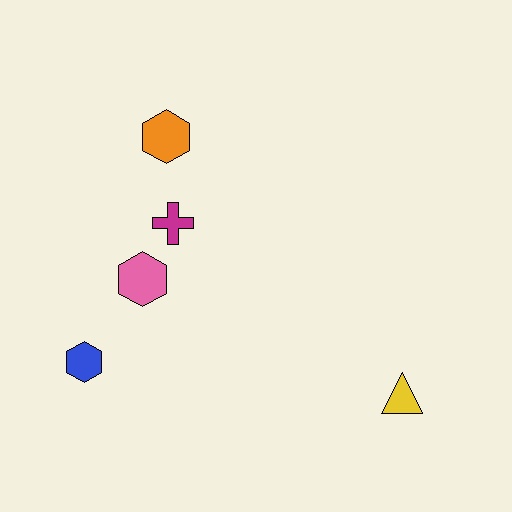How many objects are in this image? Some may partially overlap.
There are 5 objects.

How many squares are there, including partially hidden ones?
There are no squares.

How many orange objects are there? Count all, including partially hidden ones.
There is 1 orange object.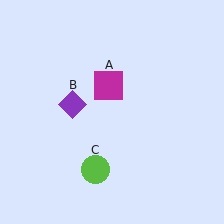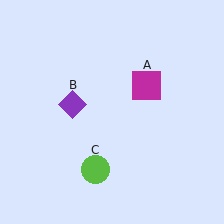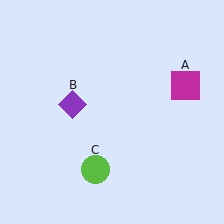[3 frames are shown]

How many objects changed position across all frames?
1 object changed position: magenta square (object A).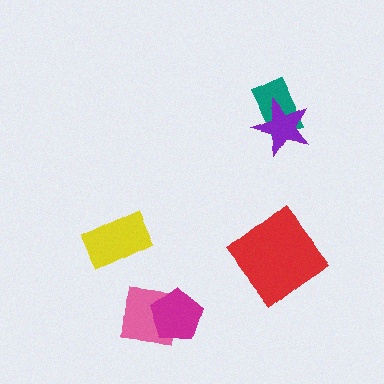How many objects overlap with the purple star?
1 object overlaps with the purple star.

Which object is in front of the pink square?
The magenta pentagon is in front of the pink square.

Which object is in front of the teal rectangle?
The purple star is in front of the teal rectangle.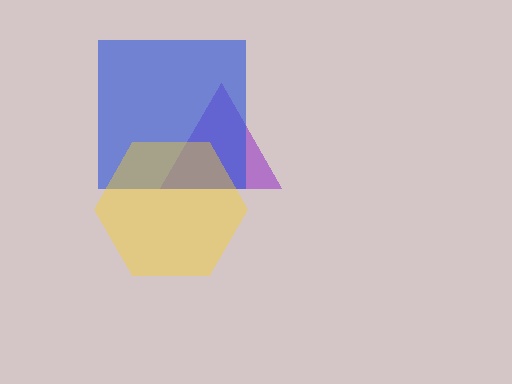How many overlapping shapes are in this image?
There are 3 overlapping shapes in the image.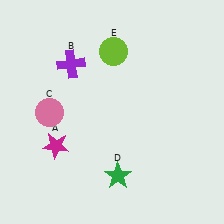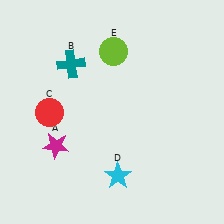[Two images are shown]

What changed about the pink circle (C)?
In Image 1, C is pink. In Image 2, it changed to red.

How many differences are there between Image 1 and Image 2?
There are 3 differences between the two images.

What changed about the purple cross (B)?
In Image 1, B is purple. In Image 2, it changed to teal.